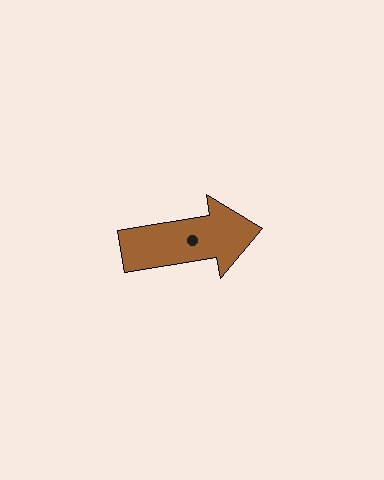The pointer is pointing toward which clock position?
Roughly 3 o'clock.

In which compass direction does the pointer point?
East.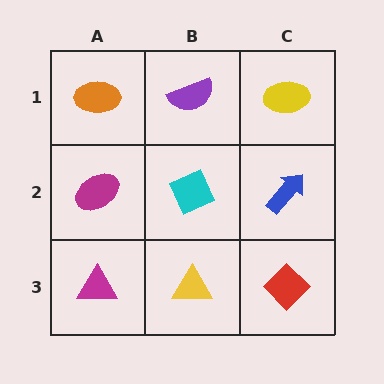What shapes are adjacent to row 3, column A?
A magenta ellipse (row 2, column A), a yellow triangle (row 3, column B).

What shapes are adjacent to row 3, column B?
A cyan diamond (row 2, column B), a magenta triangle (row 3, column A), a red diamond (row 3, column C).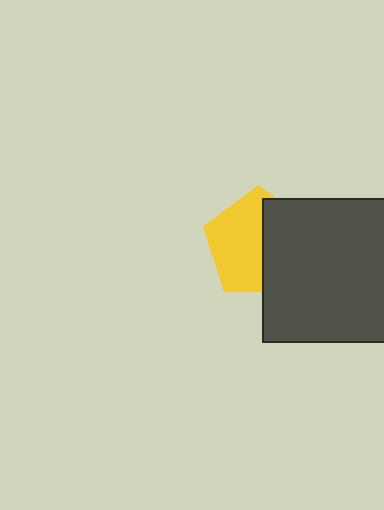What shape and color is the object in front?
The object in front is a dark gray square.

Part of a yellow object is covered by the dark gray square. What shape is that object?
It is a pentagon.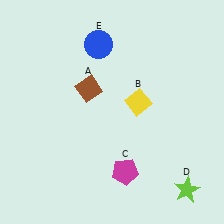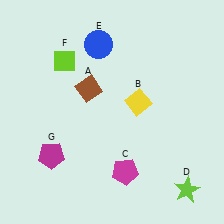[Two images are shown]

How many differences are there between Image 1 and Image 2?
There are 2 differences between the two images.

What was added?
A lime diamond (F), a magenta pentagon (G) were added in Image 2.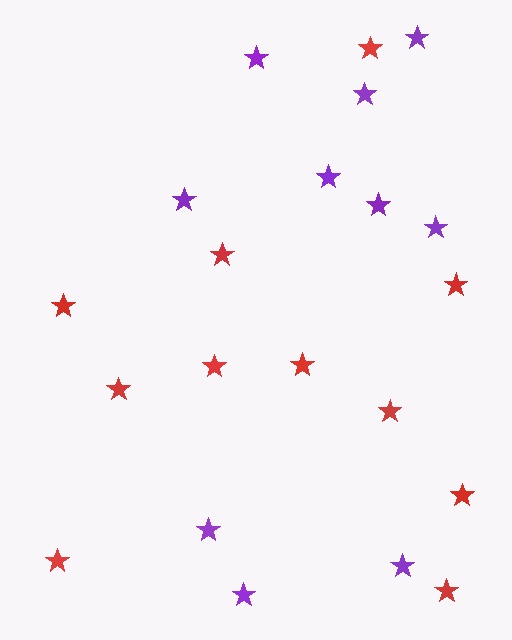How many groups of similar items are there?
There are 2 groups: one group of purple stars (10) and one group of red stars (11).